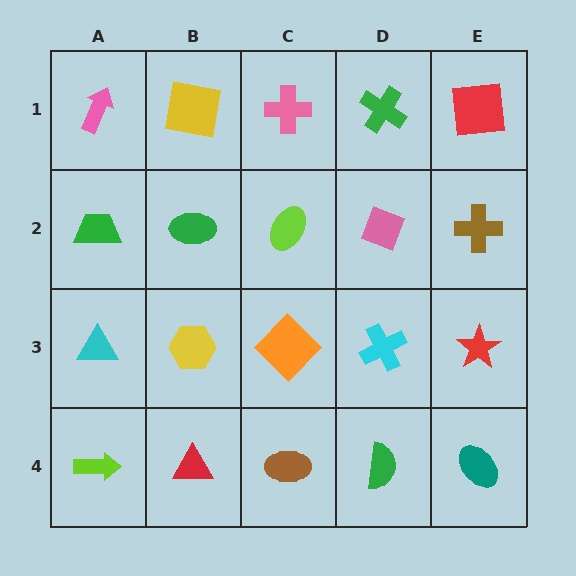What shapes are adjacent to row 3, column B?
A green ellipse (row 2, column B), a red triangle (row 4, column B), a cyan triangle (row 3, column A), an orange diamond (row 3, column C).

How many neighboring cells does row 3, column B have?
4.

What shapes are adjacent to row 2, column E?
A red square (row 1, column E), a red star (row 3, column E), a pink diamond (row 2, column D).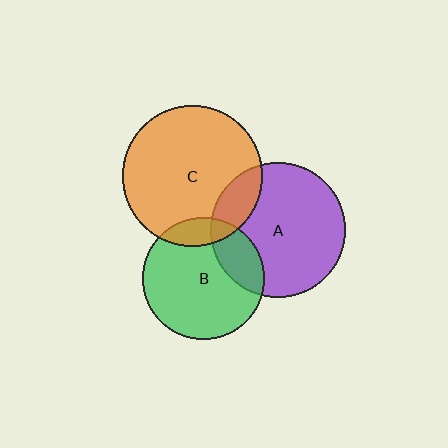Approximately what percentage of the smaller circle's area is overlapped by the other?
Approximately 15%.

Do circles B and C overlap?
Yes.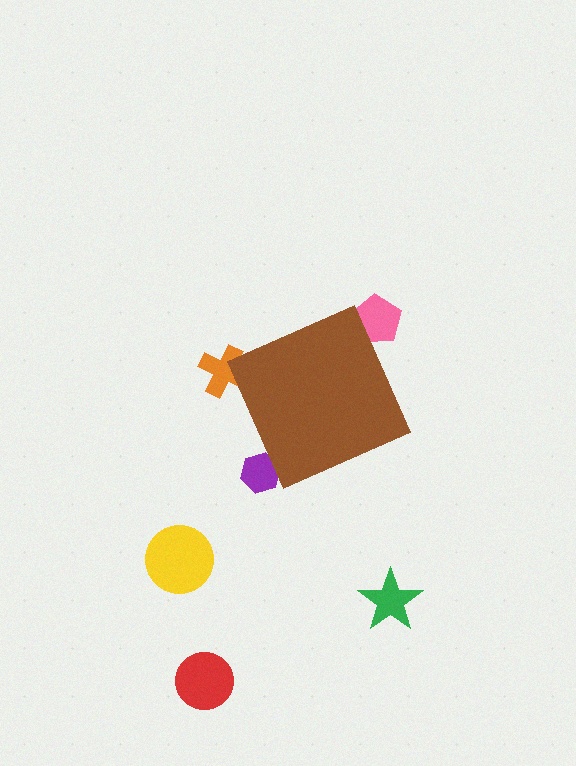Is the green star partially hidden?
No, the green star is fully visible.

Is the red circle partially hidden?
No, the red circle is fully visible.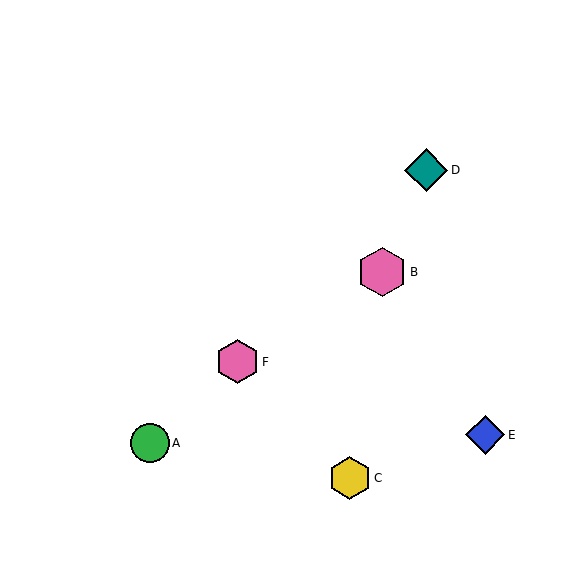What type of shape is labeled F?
Shape F is a pink hexagon.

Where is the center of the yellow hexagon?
The center of the yellow hexagon is at (350, 478).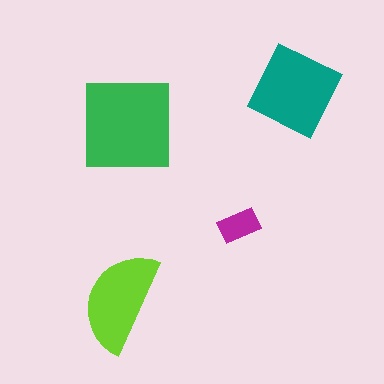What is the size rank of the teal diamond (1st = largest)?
2nd.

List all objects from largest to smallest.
The green square, the teal diamond, the lime semicircle, the magenta rectangle.